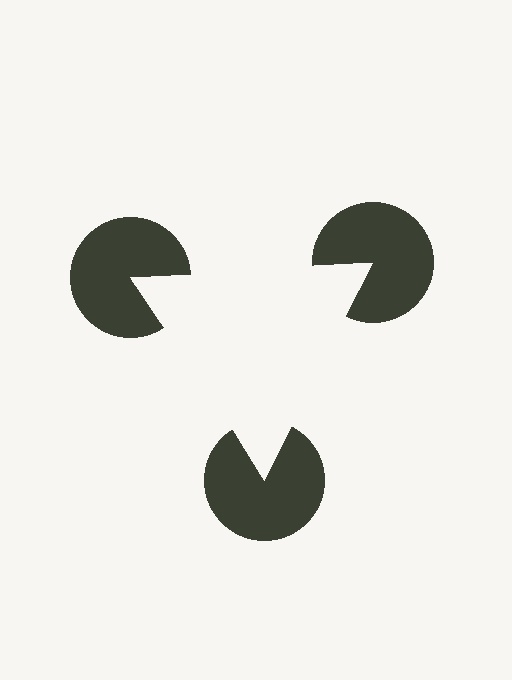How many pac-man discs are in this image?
There are 3 — one at each vertex of the illusory triangle.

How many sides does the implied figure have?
3 sides.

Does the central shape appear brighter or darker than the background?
It typically appears slightly brighter than the background, even though no actual brightness change is drawn.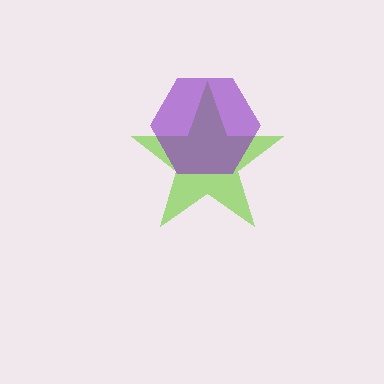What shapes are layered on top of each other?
The layered shapes are: a lime star, a purple hexagon.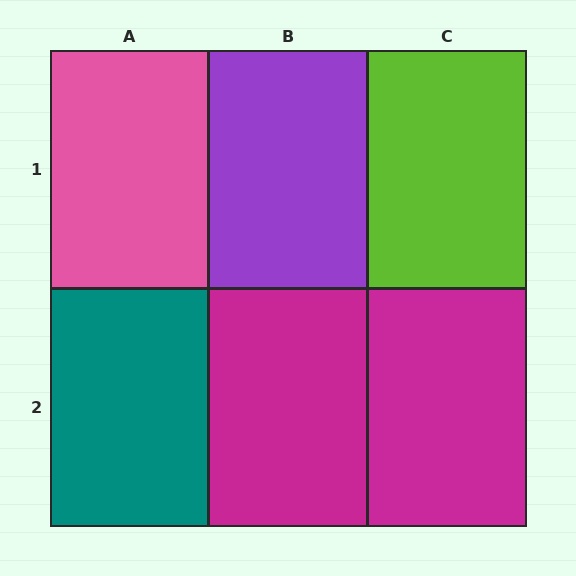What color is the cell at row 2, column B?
Magenta.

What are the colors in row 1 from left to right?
Pink, purple, lime.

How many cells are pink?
1 cell is pink.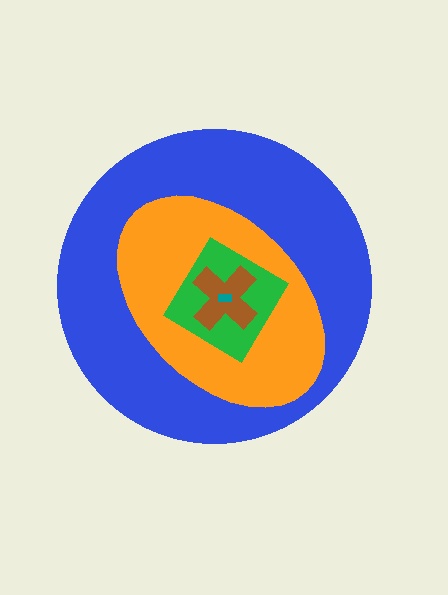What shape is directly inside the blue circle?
The orange ellipse.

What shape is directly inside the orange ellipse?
The green diamond.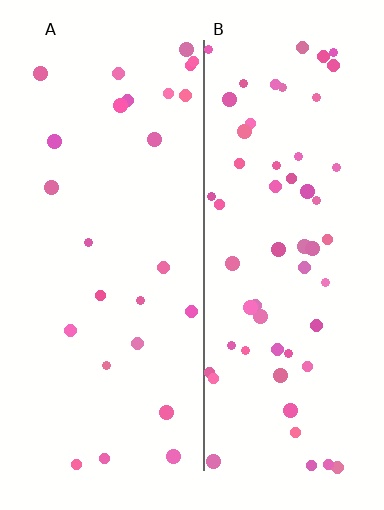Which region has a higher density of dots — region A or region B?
B (the right).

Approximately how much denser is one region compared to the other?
Approximately 2.3× — region B over region A.